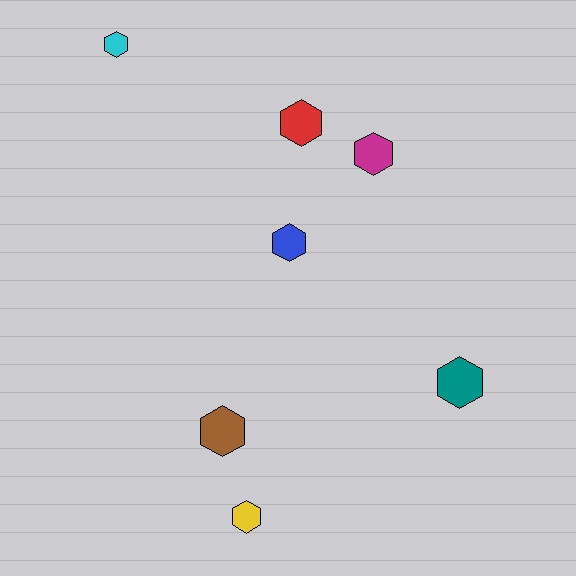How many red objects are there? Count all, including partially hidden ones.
There is 1 red object.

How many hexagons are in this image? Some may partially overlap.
There are 7 hexagons.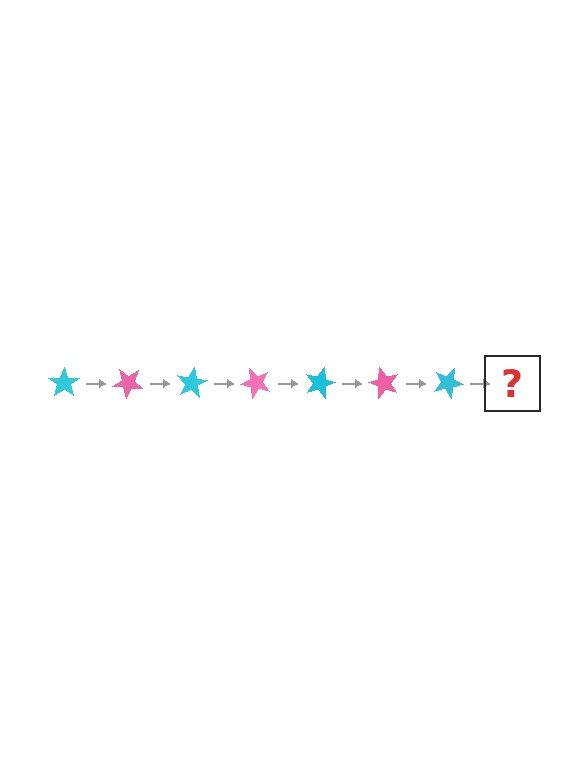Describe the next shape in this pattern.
It should be a pink star, rotated 280 degrees from the start.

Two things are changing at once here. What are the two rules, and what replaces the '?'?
The two rules are that it rotates 40 degrees each step and the color cycles through cyan and pink. The '?' should be a pink star, rotated 280 degrees from the start.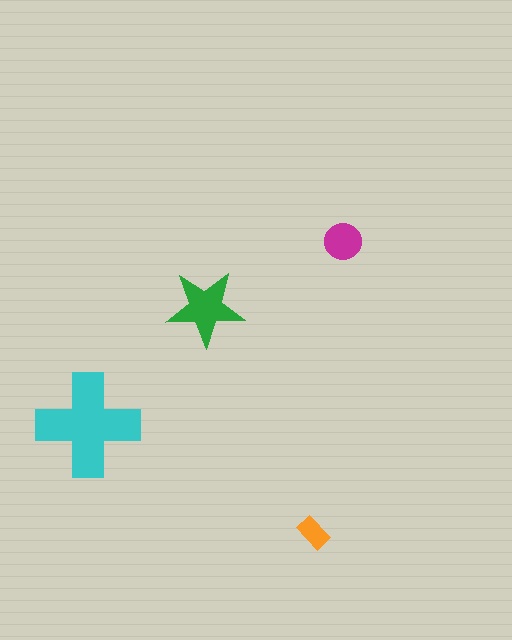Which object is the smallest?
The orange rectangle.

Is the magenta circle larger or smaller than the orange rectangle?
Larger.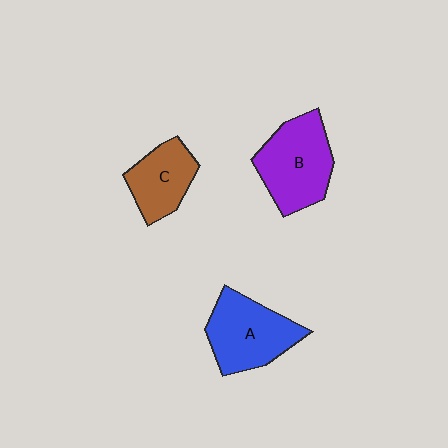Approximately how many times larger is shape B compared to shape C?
Approximately 1.4 times.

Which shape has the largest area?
Shape B (purple).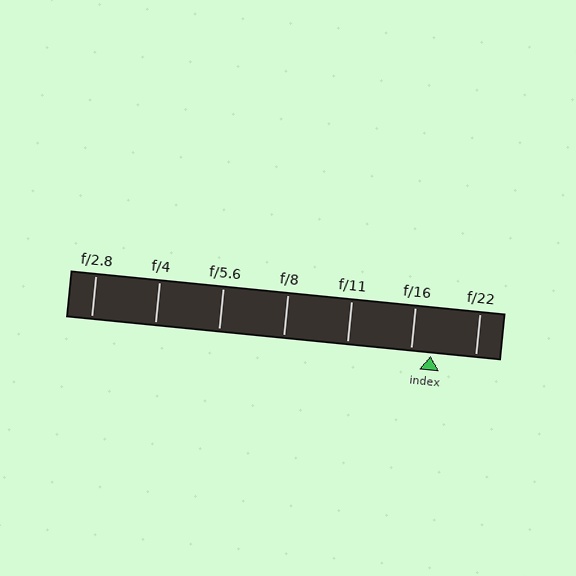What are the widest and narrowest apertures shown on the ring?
The widest aperture shown is f/2.8 and the narrowest is f/22.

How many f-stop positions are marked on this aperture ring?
There are 7 f-stop positions marked.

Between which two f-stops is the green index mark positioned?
The index mark is between f/16 and f/22.